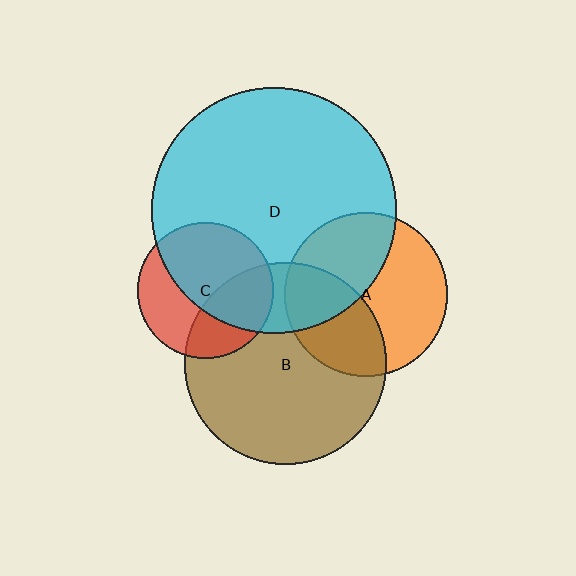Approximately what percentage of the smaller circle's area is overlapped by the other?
Approximately 25%.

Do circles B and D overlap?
Yes.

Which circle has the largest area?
Circle D (cyan).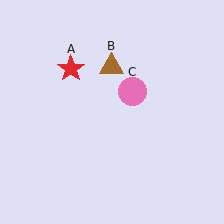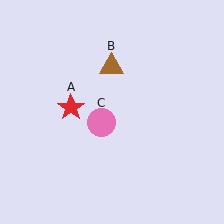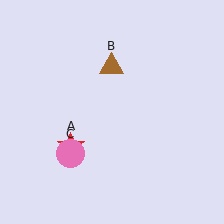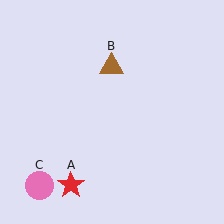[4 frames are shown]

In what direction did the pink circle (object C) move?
The pink circle (object C) moved down and to the left.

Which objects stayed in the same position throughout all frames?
Brown triangle (object B) remained stationary.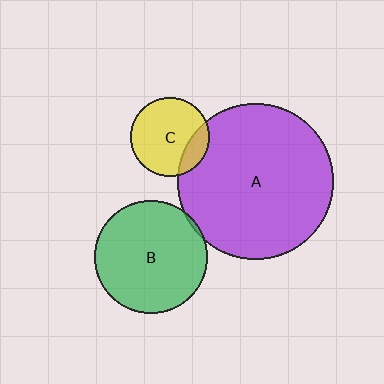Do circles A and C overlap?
Yes.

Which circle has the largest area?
Circle A (purple).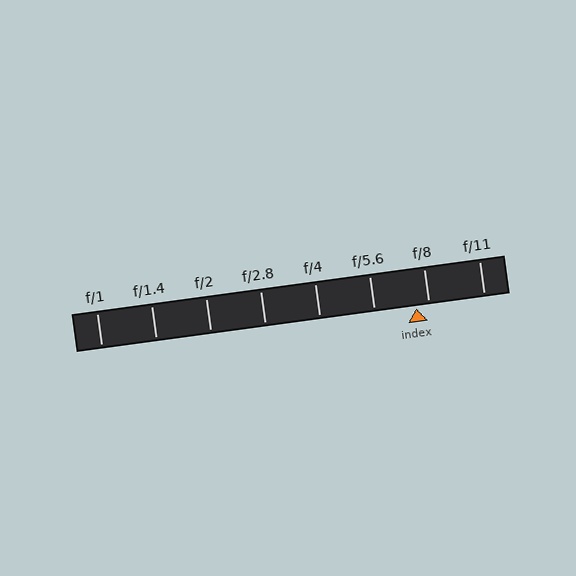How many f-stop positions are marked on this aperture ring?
There are 8 f-stop positions marked.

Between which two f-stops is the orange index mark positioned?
The index mark is between f/5.6 and f/8.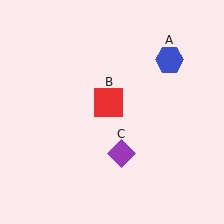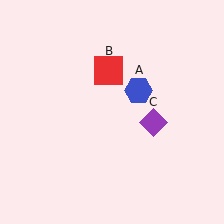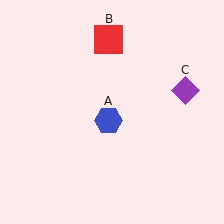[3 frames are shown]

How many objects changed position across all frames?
3 objects changed position: blue hexagon (object A), red square (object B), purple diamond (object C).